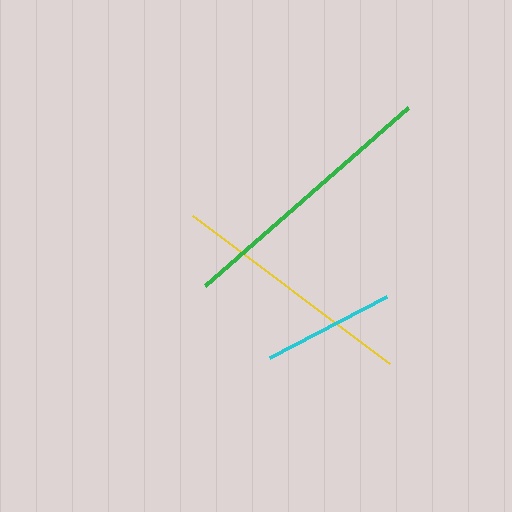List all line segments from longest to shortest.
From longest to shortest: green, yellow, cyan.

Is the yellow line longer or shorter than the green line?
The green line is longer than the yellow line.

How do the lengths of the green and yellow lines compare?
The green and yellow lines are approximately the same length.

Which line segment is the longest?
The green line is the longest at approximately 271 pixels.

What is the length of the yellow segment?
The yellow segment is approximately 246 pixels long.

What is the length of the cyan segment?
The cyan segment is approximately 133 pixels long.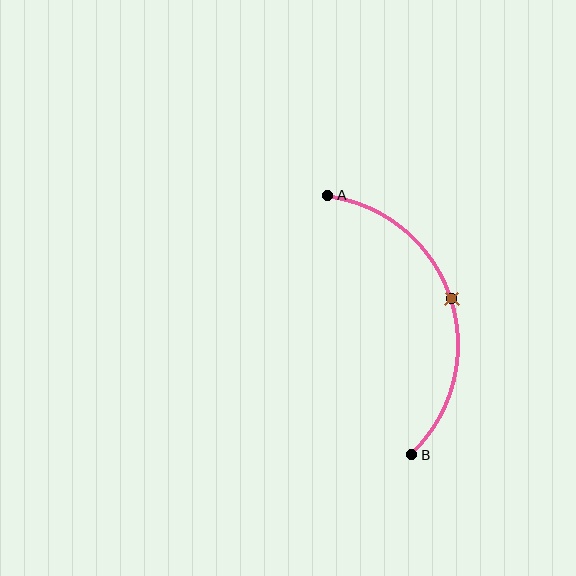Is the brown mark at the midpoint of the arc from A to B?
Yes. The brown mark lies on the arc at equal arc-length from both A and B — it is the arc midpoint.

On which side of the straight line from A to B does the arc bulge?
The arc bulges to the right of the straight line connecting A and B.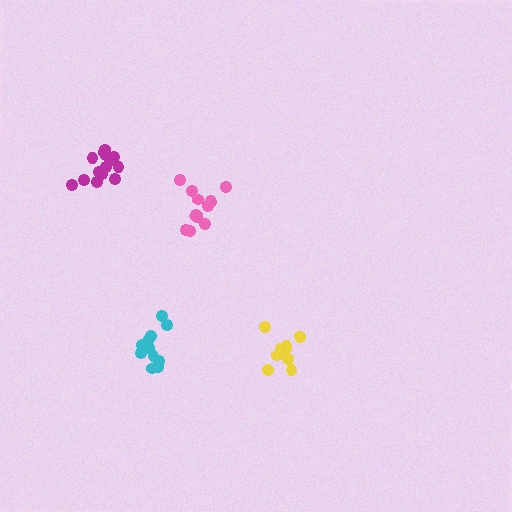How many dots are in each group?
Group 1: 12 dots, Group 2: 11 dots, Group 3: 9 dots, Group 4: 14 dots (46 total).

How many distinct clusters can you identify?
There are 4 distinct clusters.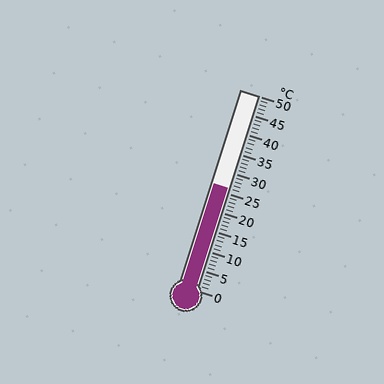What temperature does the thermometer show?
The thermometer shows approximately 26°C.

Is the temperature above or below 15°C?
The temperature is above 15°C.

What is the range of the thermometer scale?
The thermometer scale ranges from 0°C to 50°C.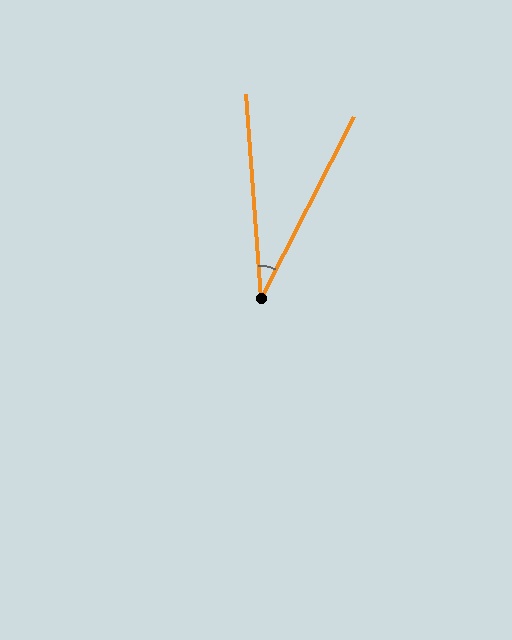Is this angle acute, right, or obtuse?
It is acute.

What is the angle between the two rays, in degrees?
Approximately 31 degrees.